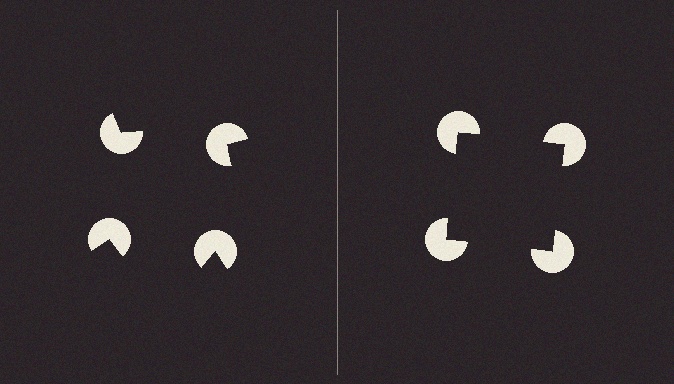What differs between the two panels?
The pac-man discs are positioned identically on both sides; only the wedge orientations differ. On the right they align to a square; on the left they are misaligned.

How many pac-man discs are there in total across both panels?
8 — 4 on each side.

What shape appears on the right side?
An illusory square.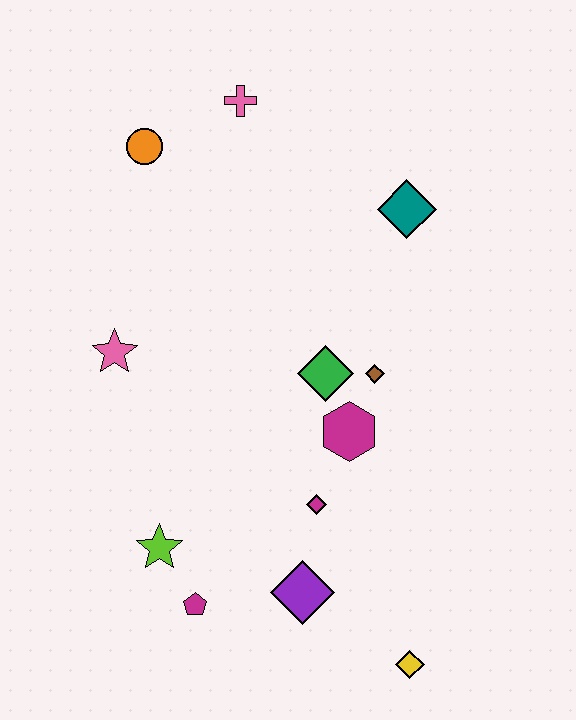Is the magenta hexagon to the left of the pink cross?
No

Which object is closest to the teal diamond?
The brown diamond is closest to the teal diamond.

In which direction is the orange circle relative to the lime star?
The orange circle is above the lime star.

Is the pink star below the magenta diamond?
No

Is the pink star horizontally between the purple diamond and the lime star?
No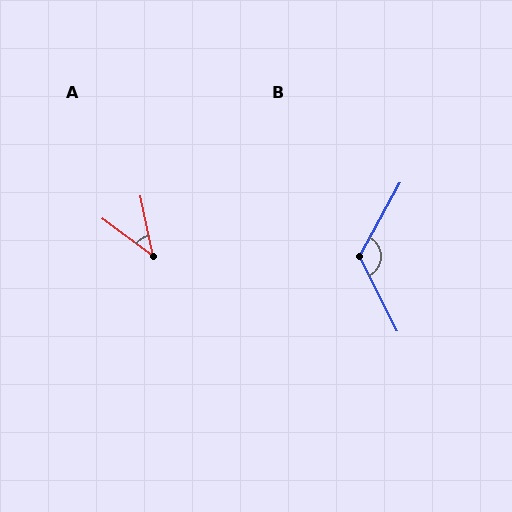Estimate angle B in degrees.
Approximately 124 degrees.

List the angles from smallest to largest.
A (42°), B (124°).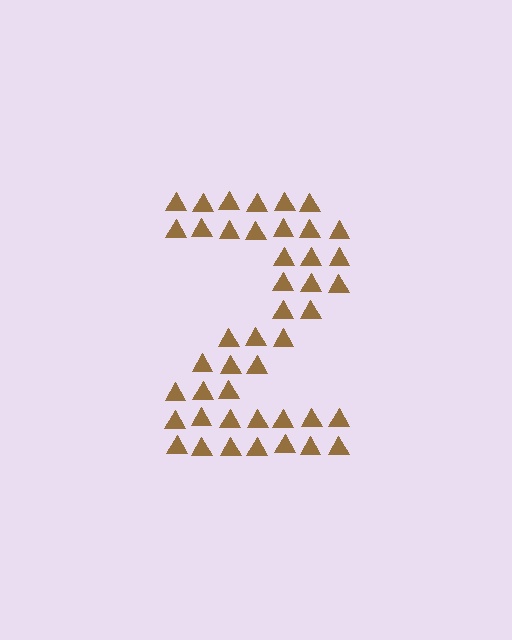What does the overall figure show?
The overall figure shows the digit 2.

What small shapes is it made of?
It is made of small triangles.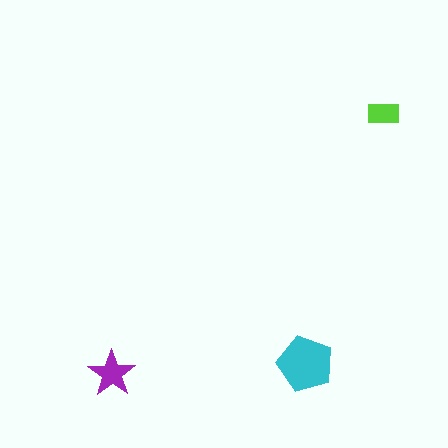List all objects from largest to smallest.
The cyan pentagon, the purple star, the lime rectangle.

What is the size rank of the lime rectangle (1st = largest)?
3rd.